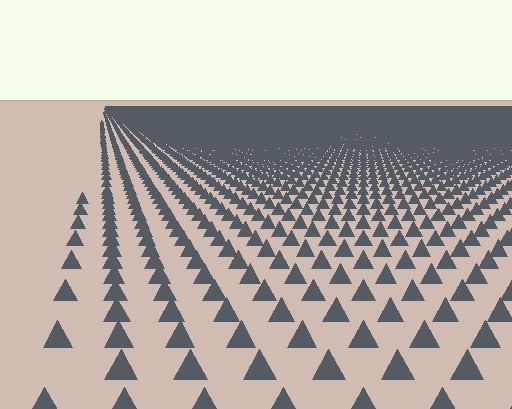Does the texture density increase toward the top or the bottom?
Density increases toward the top.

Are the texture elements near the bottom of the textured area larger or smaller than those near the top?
Larger. Near the bottom, elements are closer to the viewer and appear at a bigger on-screen size.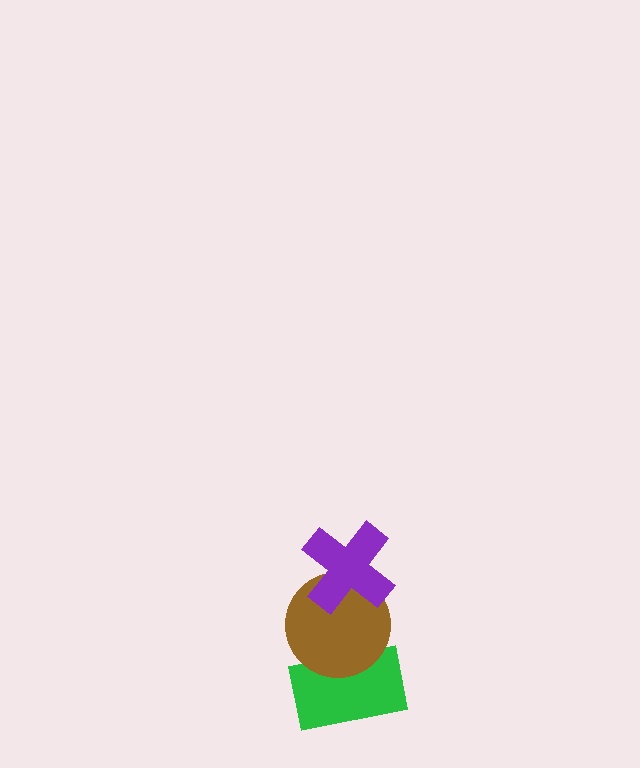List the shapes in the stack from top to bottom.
From top to bottom: the purple cross, the brown circle, the green rectangle.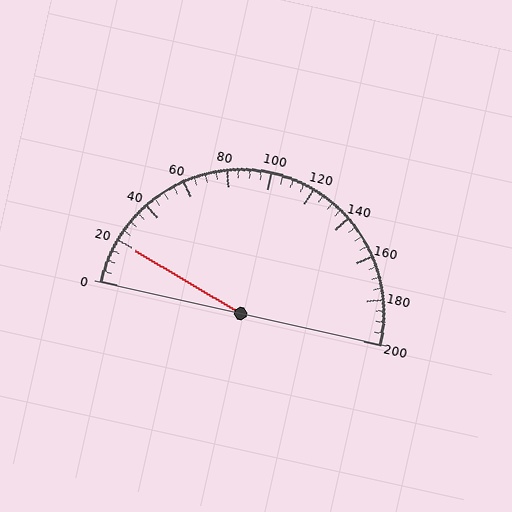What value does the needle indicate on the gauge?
The needle indicates approximately 20.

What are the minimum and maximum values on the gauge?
The gauge ranges from 0 to 200.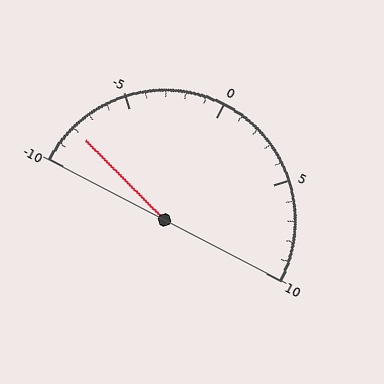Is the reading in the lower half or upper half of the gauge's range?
The reading is in the lower half of the range (-10 to 10).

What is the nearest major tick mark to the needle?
The nearest major tick mark is -10.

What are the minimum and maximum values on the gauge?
The gauge ranges from -10 to 10.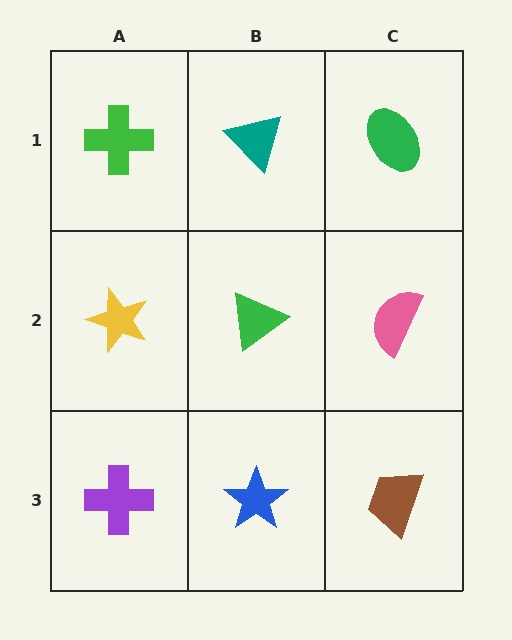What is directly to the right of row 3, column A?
A blue star.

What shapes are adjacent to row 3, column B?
A green triangle (row 2, column B), a purple cross (row 3, column A), a brown trapezoid (row 3, column C).